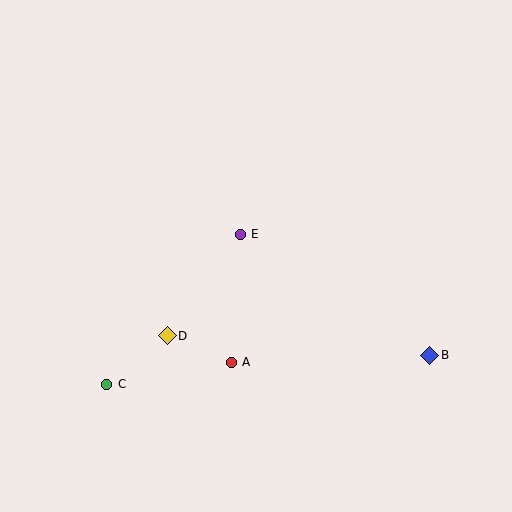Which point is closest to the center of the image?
Point E at (240, 234) is closest to the center.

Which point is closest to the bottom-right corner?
Point B is closest to the bottom-right corner.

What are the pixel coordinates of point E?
Point E is at (240, 234).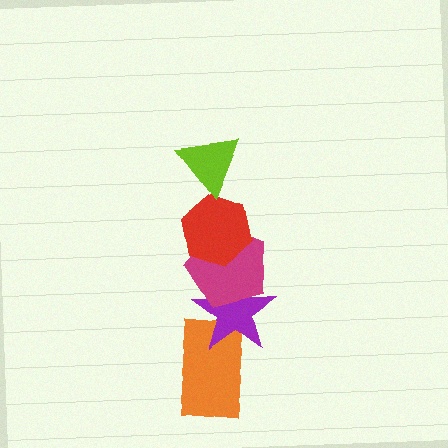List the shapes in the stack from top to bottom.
From top to bottom: the lime triangle, the red hexagon, the magenta pentagon, the purple star, the orange rectangle.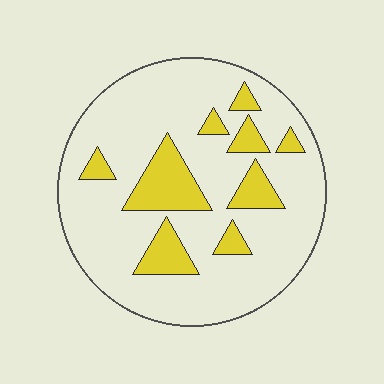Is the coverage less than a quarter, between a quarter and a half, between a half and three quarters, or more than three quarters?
Less than a quarter.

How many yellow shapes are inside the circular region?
9.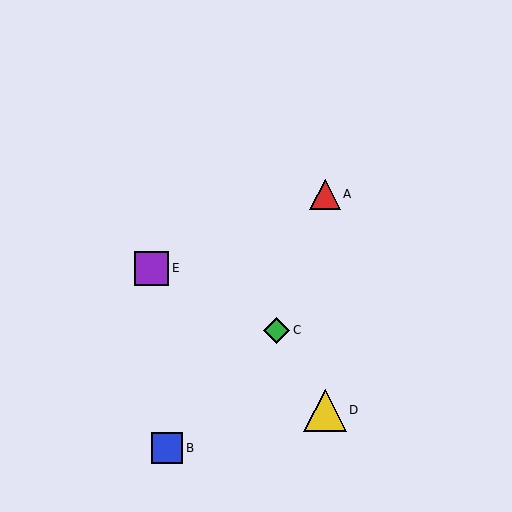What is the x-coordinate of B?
Object B is at x≈167.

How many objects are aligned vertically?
2 objects (A, D) are aligned vertically.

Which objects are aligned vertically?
Objects A, D are aligned vertically.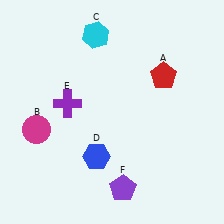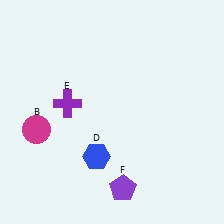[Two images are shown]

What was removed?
The red pentagon (A), the cyan hexagon (C) were removed in Image 2.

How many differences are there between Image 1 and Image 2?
There are 2 differences between the two images.